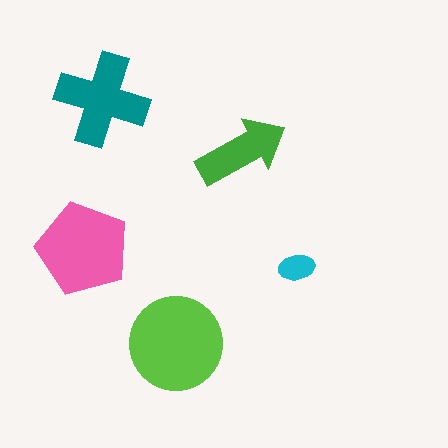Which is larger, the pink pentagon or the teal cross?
The pink pentagon.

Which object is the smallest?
The cyan ellipse.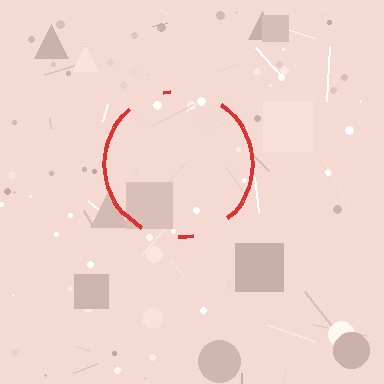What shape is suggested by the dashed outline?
The dashed outline suggests a circle.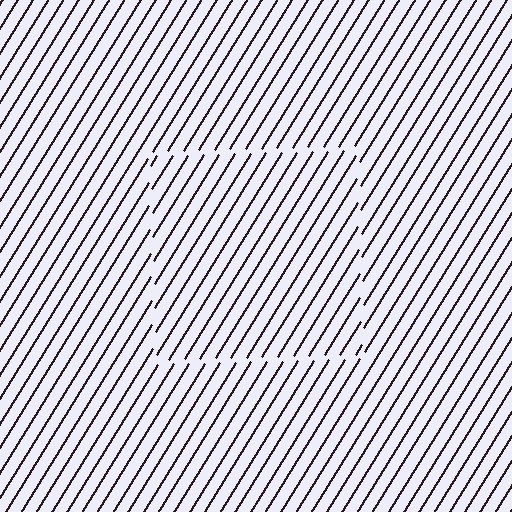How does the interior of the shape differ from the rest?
The interior of the shape contains the same grating, shifted by half a period — the contour is defined by the phase discontinuity where line-ends from the inner and outer gratings abut.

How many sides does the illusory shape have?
4 sides — the line-ends trace a square.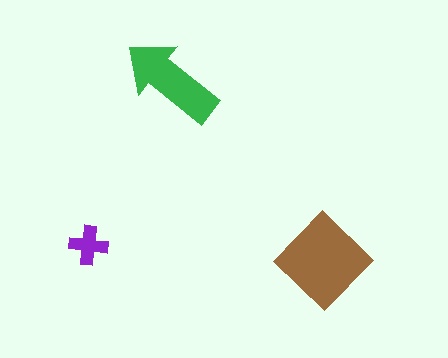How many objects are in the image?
There are 3 objects in the image.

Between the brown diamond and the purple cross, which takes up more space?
The brown diamond.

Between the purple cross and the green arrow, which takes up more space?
The green arrow.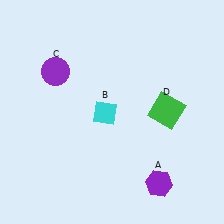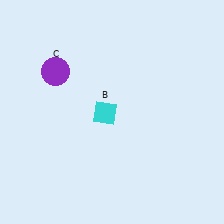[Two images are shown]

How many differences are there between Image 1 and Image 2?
There are 2 differences between the two images.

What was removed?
The green square (D), the purple hexagon (A) were removed in Image 2.